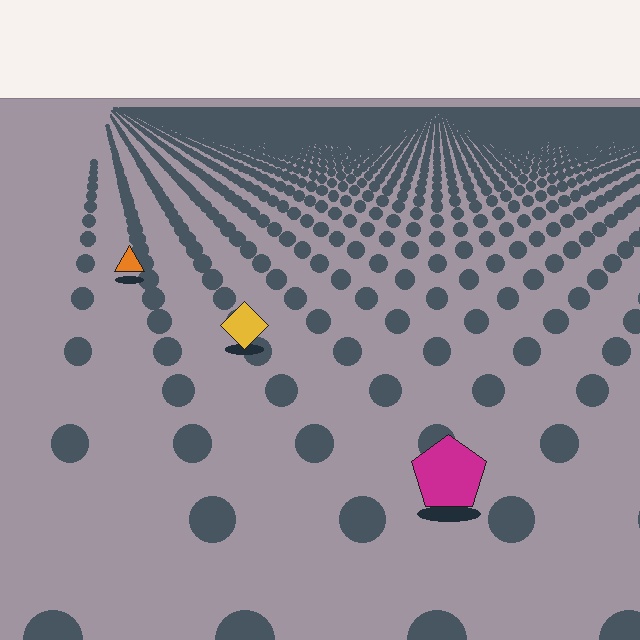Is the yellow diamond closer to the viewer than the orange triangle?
Yes. The yellow diamond is closer — you can tell from the texture gradient: the ground texture is coarser near it.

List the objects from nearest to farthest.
From nearest to farthest: the magenta pentagon, the yellow diamond, the orange triangle.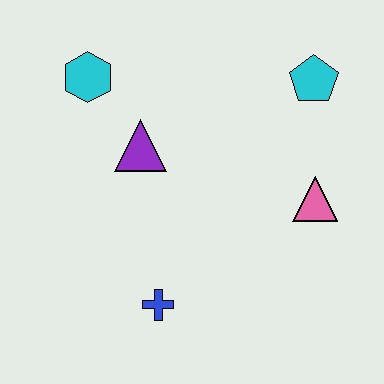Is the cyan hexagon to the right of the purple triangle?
No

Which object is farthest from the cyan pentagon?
The blue cross is farthest from the cyan pentagon.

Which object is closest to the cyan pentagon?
The pink triangle is closest to the cyan pentagon.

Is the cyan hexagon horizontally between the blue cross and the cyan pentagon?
No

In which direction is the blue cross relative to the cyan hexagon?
The blue cross is below the cyan hexagon.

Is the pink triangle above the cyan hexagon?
No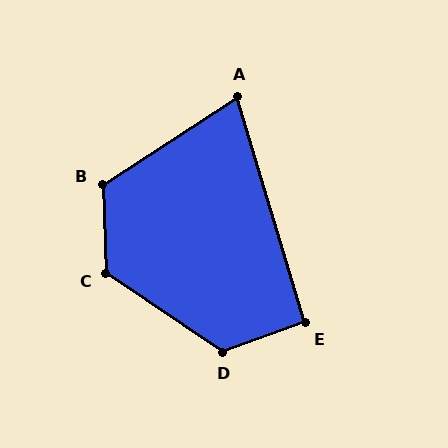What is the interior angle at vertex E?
Approximately 93 degrees (approximately right).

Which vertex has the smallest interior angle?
A, at approximately 74 degrees.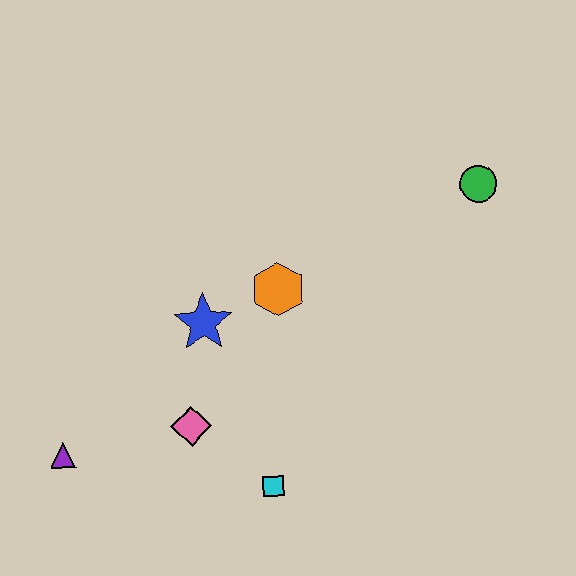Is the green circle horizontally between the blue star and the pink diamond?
No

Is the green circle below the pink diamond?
No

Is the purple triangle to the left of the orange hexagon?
Yes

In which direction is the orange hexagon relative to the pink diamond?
The orange hexagon is above the pink diamond.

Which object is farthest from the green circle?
The purple triangle is farthest from the green circle.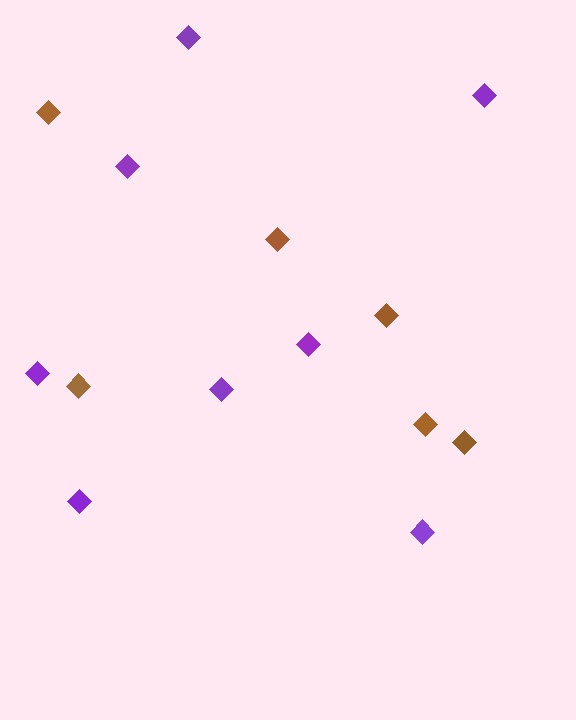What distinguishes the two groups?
There are 2 groups: one group of brown diamonds (6) and one group of purple diamonds (8).